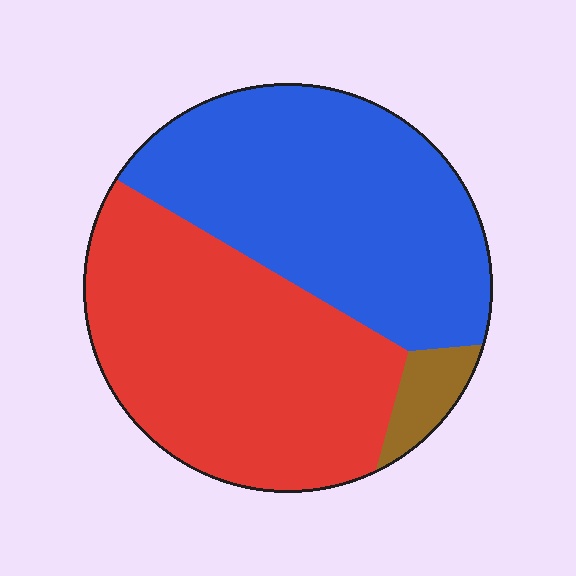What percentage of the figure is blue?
Blue covers around 45% of the figure.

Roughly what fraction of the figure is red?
Red covers roughly 50% of the figure.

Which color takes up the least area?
Brown, at roughly 5%.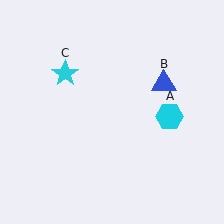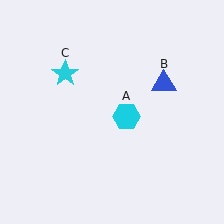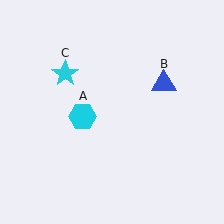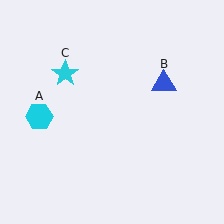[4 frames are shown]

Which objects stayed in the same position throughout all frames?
Blue triangle (object B) and cyan star (object C) remained stationary.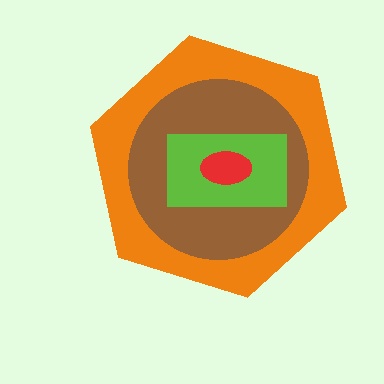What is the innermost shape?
The red ellipse.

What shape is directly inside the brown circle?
The lime rectangle.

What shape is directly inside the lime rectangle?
The red ellipse.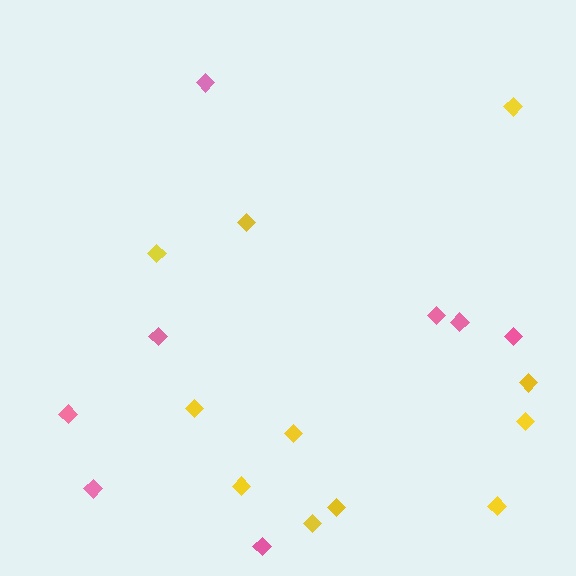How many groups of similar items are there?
There are 2 groups: one group of pink diamonds (8) and one group of yellow diamonds (11).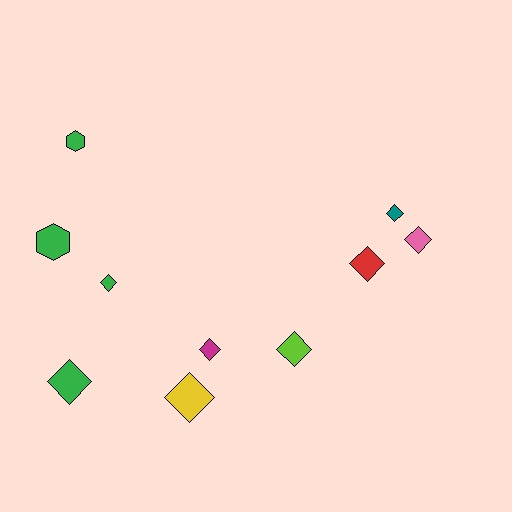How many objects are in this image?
There are 10 objects.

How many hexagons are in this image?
There are 2 hexagons.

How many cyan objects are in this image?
There are no cyan objects.